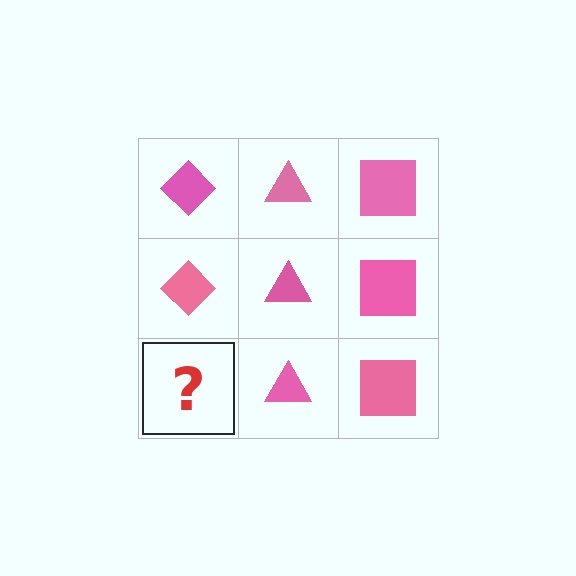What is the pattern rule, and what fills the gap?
The rule is that each column has a consistent shape. The gap should be filled with a pink diamond.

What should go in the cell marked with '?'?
The missing cell should contain a pink diamond.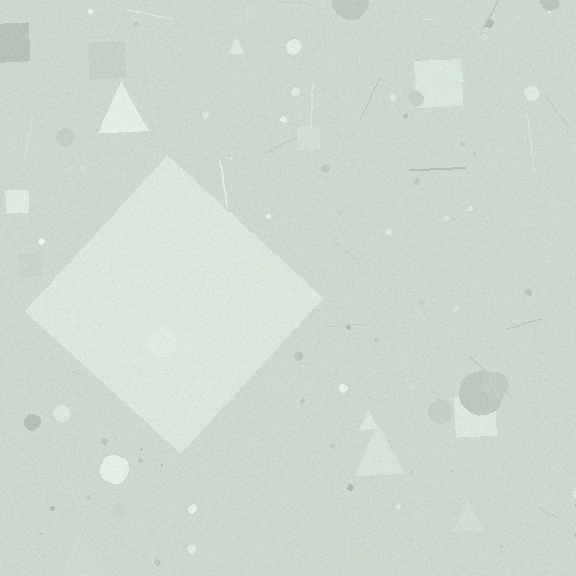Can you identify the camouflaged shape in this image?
The camouflaged shape is a diamond.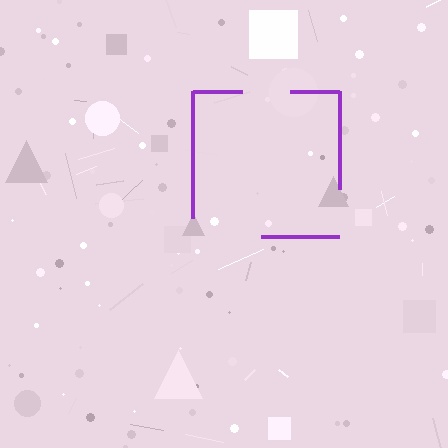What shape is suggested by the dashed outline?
The dashed outline suggests a square.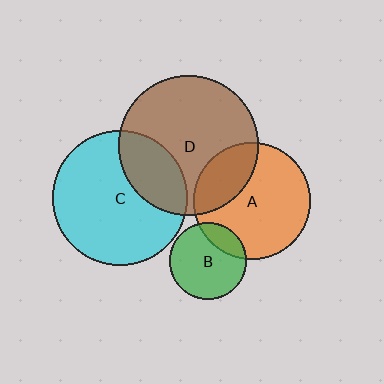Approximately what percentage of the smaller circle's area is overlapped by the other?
Approximately 30%.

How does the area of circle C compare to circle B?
Approximately 3.1 times.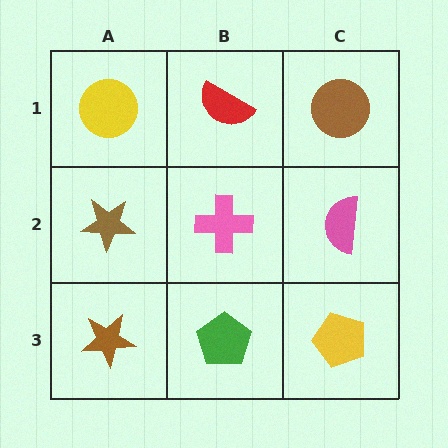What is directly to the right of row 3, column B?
A yellow pentagon.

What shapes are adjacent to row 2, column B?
A red semicircle (row 1, column B), a green pentagon (row 3, column B), a brown star (row 2, column A), a pink semicircle (row 2, column C).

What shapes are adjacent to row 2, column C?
A brown circle (row 1, column C), a yellow pentagon (row 3, column C), a pink cross (row 2, column B).